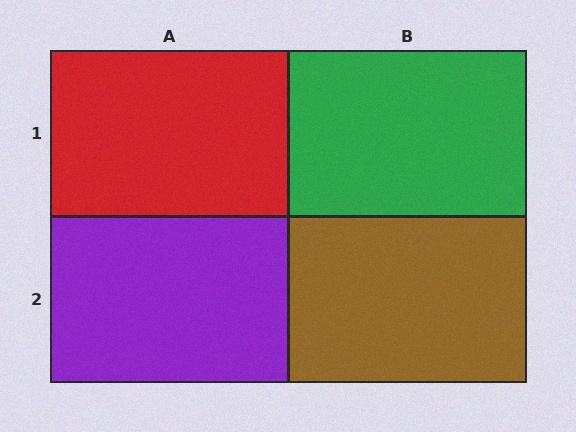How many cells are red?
1 cell is red.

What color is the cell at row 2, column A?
Purple.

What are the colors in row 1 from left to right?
Red, green.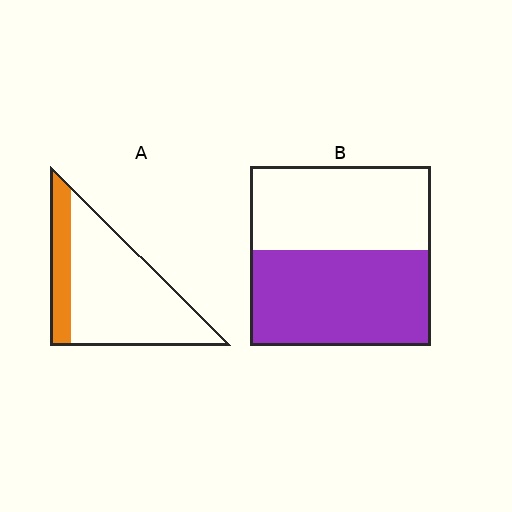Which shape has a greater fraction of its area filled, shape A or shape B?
Shape B.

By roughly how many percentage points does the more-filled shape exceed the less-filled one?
By roughly 30 percentage points (B over A).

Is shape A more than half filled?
No.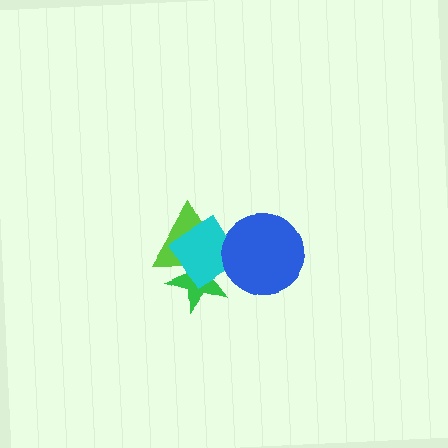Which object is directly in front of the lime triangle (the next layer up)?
The green star is directly in front of the lime triangle.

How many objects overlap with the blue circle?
2 objects overlap with the blue circle.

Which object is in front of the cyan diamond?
The blue circle is in front of the cyan diamond.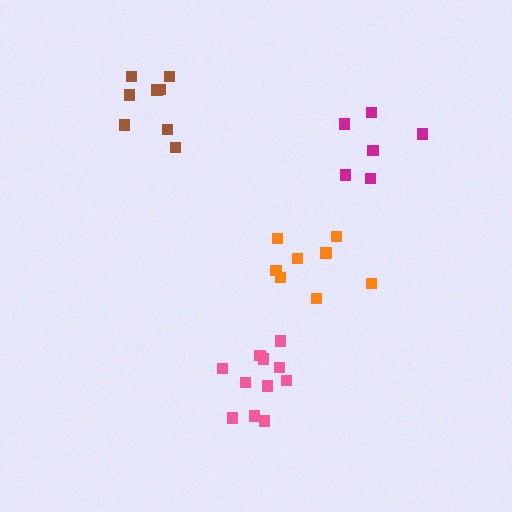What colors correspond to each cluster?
The clusters are colored: magenta, orange, brown, pink.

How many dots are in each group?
Group 1: 6 dots, Group 2: 8 dots, Group 3: 8 dots, Group 4: 11 dots (33 total).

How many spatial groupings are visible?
There are 4 spatial groupings.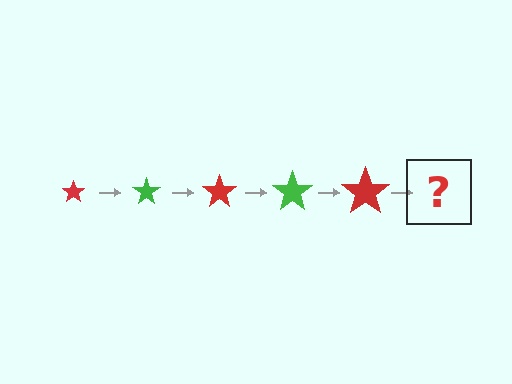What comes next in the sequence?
The next element should be a green star, larger than the previous one.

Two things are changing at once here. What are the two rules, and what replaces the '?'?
The two rules are that the star grows larger each step and the color cycles through red and green. The '?' should be a green star, larger than the previous one.